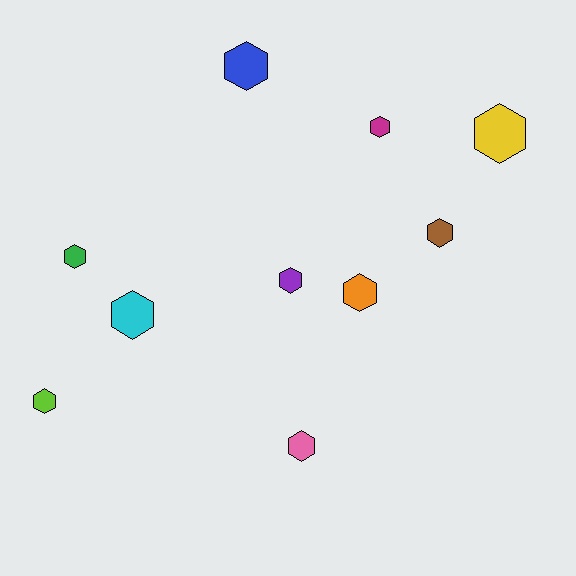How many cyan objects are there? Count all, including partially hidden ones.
There is 1 cyan object.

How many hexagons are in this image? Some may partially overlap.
There are 10 hexagons.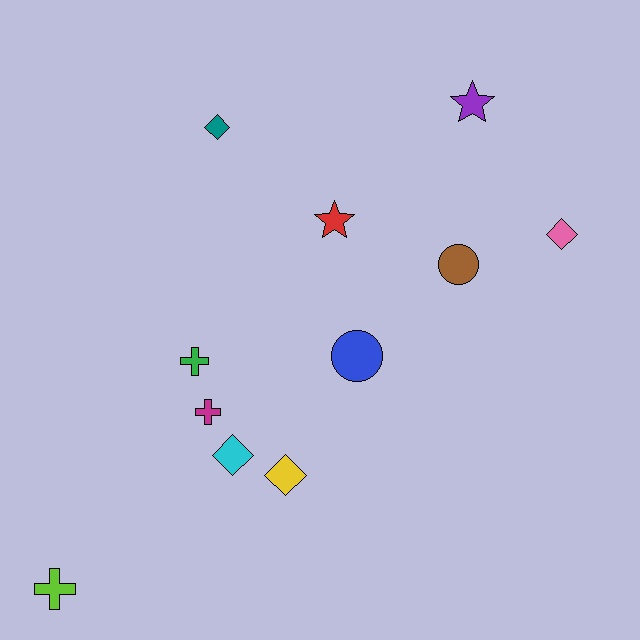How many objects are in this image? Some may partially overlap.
There are 11 objects.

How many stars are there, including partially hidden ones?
There are 2 stars.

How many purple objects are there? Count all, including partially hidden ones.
There is 1 purple object.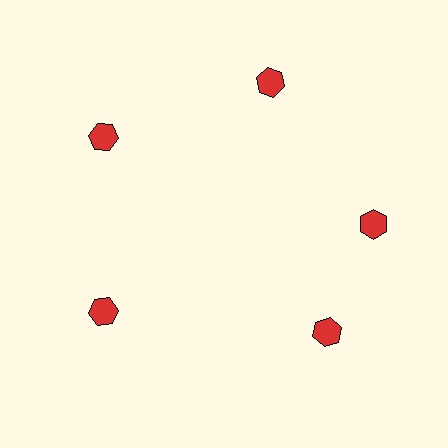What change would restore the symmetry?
The symmetry would be restored by rotating it back into even spacing with its neighbors so that all 5 hexagons sit at equal angles and equal distance from the center.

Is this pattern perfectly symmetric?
No. The 5 red hexagons are arranged in a ring, but one element near the 5 o'clock position is rotated out of alignment along the ring, breaking the 5-fold rotational symmetry.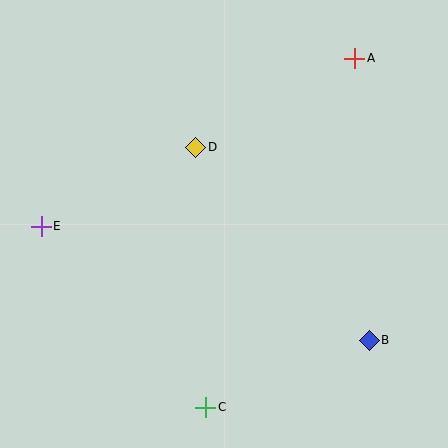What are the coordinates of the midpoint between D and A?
The midpoint between D and A is at (275, 103).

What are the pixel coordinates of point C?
Point C is at (205, 407).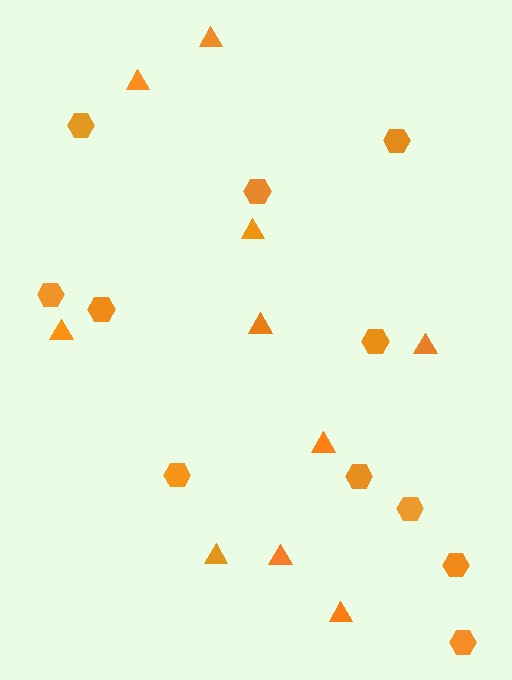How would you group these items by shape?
There are 2 groups: one group of triangles (10) and one group of hexagons (11).